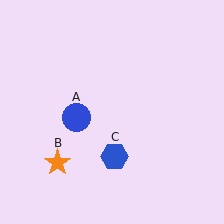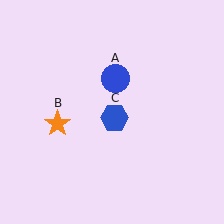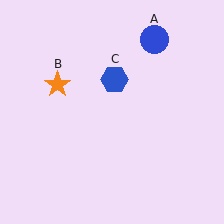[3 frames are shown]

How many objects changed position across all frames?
3 objects changed position: blue circle (object A), orange star (object B), blue hexagon (object C).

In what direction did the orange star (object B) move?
The orange star (object B) moved up.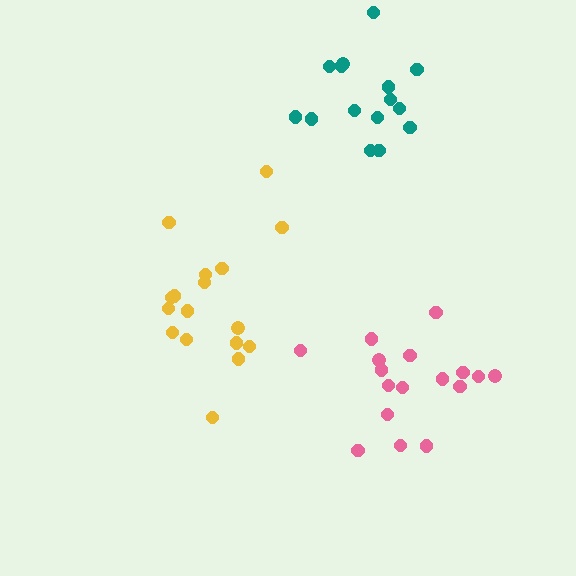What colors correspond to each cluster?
The clusters are colored: yellow, teal, pink.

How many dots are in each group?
Group 1: 17 dots, Group 2: 15 dots, Group 3: 17 dots (49 total).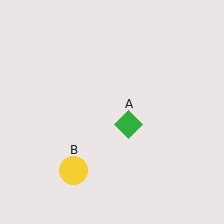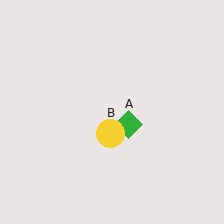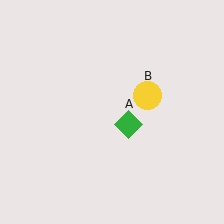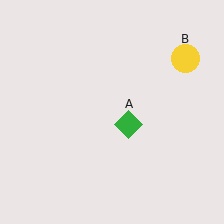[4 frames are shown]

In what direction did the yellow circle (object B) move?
The yellow circle (object B) moved up and to the right.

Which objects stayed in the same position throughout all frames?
Green diamond (object A) remained stationary.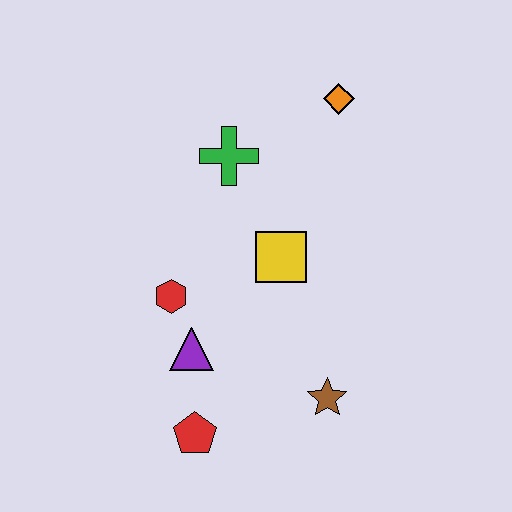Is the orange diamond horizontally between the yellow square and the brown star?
No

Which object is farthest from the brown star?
The orange diamond is farthest from the brown star.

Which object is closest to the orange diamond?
The green cross is closest to the orange diamond.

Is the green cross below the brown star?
No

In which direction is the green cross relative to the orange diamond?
The green cross is to the left of the orange diamond.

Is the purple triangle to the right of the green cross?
No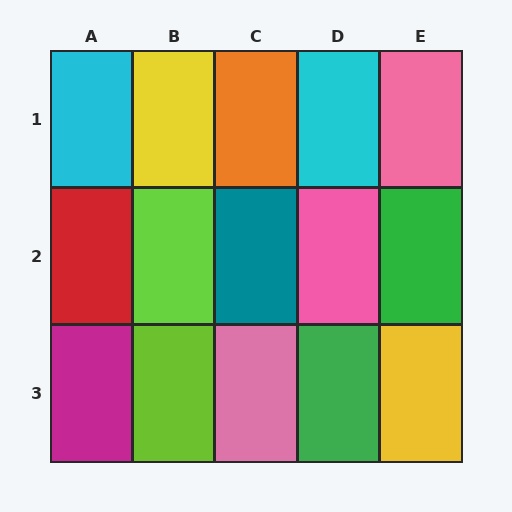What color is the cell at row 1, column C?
Orange.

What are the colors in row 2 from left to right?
Red, lime, teal, pink, green.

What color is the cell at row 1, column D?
Cyan.